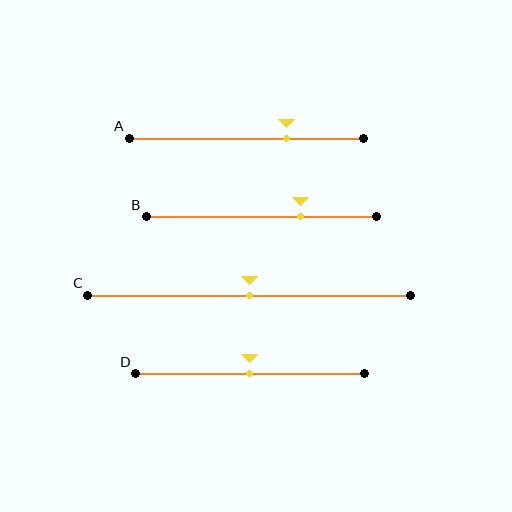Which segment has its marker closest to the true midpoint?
Segment C has its marker closest to the true midpoint.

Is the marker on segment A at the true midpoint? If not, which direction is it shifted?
No, the marker on segment A is shifted to the right by about 17% of the segment length.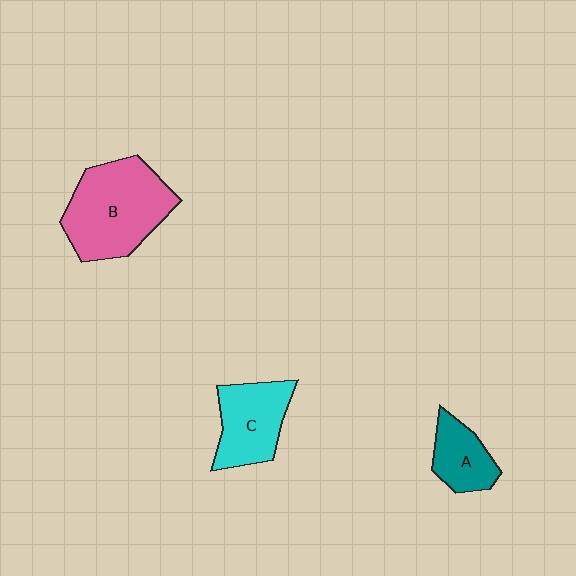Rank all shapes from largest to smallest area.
From largest to smallest: B (pink), C (cyan), A (teal).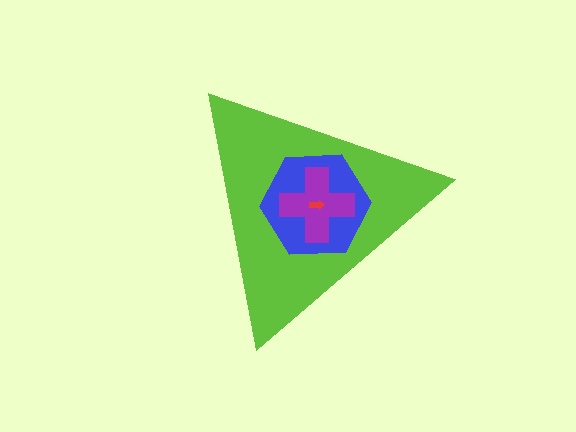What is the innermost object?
The red arrow.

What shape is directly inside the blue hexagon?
The purple cross.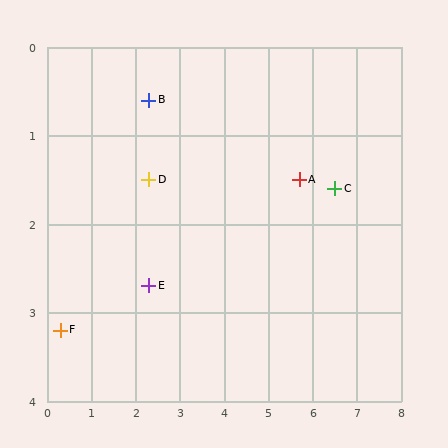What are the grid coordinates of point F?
Point F is at approximately (0.3, 3.2).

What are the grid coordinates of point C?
Point C is at approximately (6.5, 1.6).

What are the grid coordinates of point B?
Point B is at approximately (2.3, 0.6).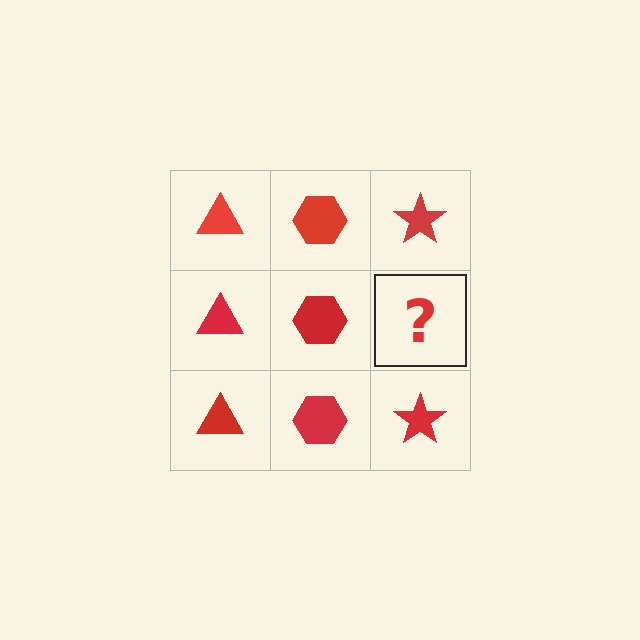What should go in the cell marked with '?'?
The missing cell should contain a red star.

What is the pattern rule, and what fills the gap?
The rule is that each column has a consistent shape. The gap should be filled with a red star.